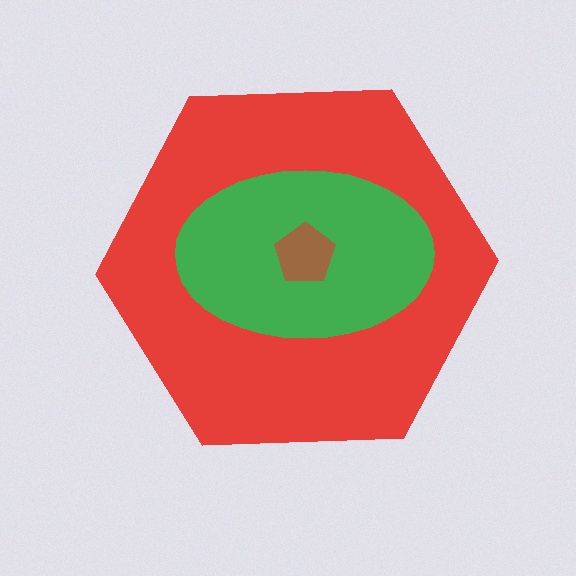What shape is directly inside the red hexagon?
The green ellipse.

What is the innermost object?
The brown pentagon.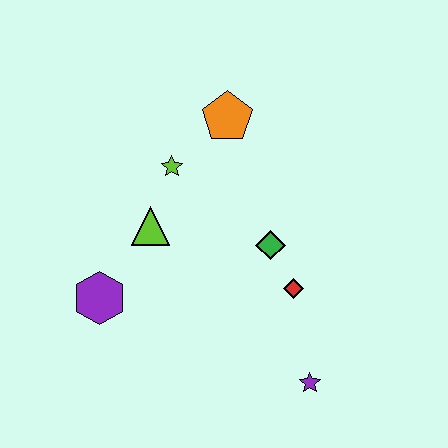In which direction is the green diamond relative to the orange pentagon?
The green diamond is below the orange pentagon.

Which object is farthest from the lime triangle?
The purple star is farthest from the lime triangle.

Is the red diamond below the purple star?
No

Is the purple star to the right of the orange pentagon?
Yes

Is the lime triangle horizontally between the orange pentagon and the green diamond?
No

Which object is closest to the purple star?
The red diamond is closest to the purple star.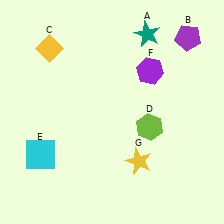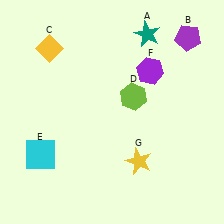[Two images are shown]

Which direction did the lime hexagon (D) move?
The lime hexagon (D) moved up.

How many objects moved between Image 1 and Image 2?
1 object moved between the two images.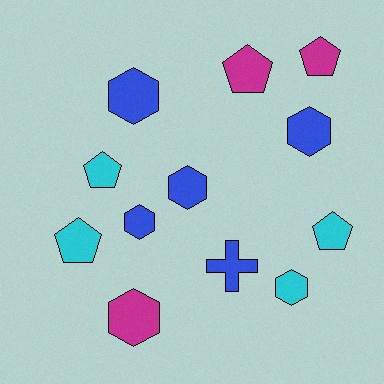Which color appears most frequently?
Blue, with 5 objects.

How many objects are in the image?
There are 12 objects.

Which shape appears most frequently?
Hexagon, with 6 objects.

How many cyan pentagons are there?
There are 3 cyan pentagons.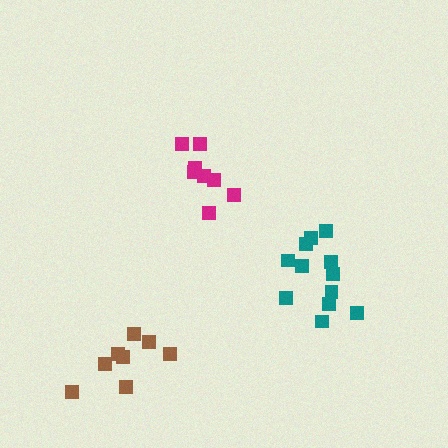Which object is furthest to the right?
The teal cluster is rightmost.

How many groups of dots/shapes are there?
There are 3 groups.